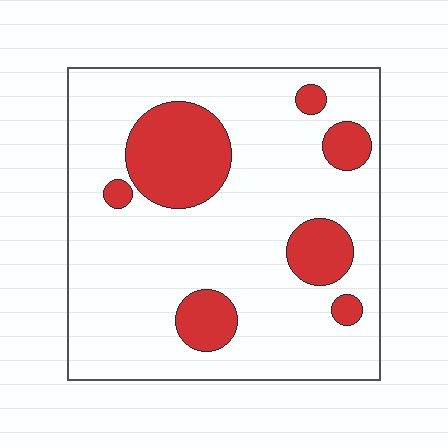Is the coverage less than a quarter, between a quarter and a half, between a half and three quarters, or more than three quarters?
Less than a quarter.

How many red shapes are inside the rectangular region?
7.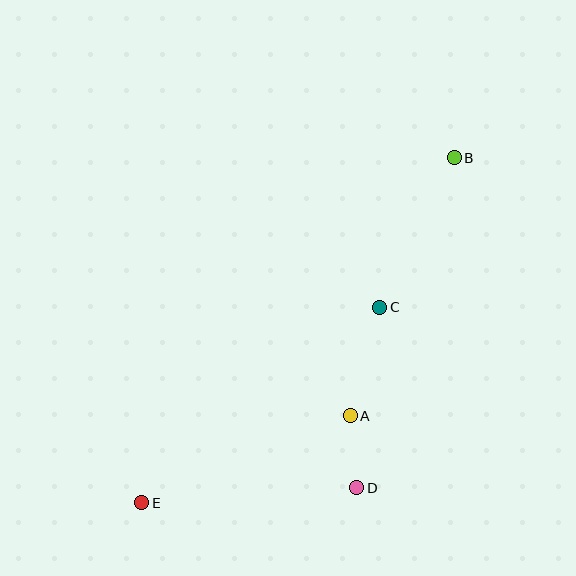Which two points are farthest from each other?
Points B and E are farthest from each other.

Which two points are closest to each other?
Points A and D are closest to each other.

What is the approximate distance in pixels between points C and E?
The distance between C and E is approximately 308 pixels.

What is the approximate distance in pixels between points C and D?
The distance between C and D is approximately 182 pixels.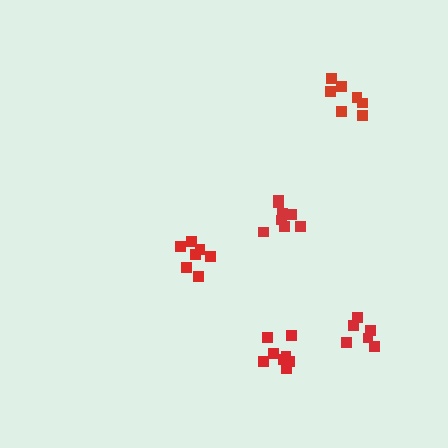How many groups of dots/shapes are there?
There are 5 groups.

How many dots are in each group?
Group 1: 8 dots, Group 2: 8 dots, Group 3: 6 dots, Group 4: 7 dots, Group 5: 7 dots (36 total).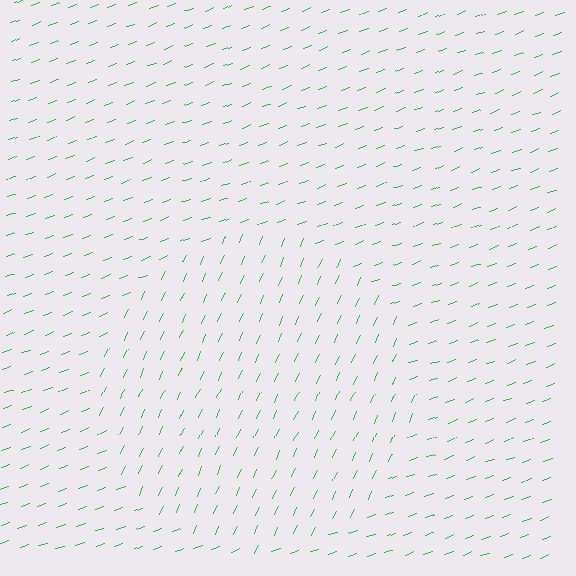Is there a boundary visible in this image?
Yes, there is a texture boundary formed by a change in line orientation.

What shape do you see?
I see a circle.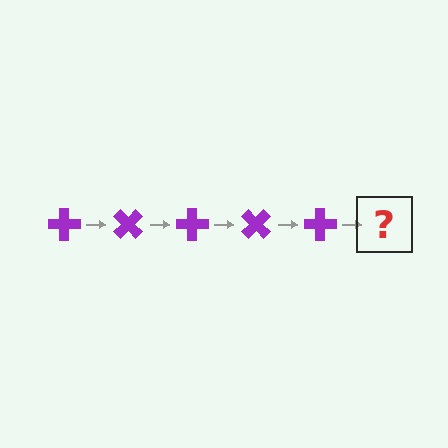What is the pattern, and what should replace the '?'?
The pattern is that the cross rotates 45 degrees each step. The '?' should be a purple cross rotated 225 degrees.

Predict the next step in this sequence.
The next step is a purple cross rotated 225 degrees.